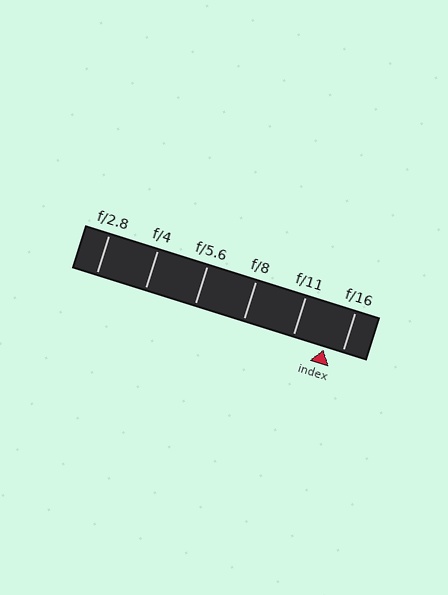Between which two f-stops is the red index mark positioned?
The index mark is between f/11 and f/16.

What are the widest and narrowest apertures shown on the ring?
The widest aperture shown is f/2.8 and the narrowest is f/16.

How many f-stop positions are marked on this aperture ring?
There are 6 f-stop positions marked.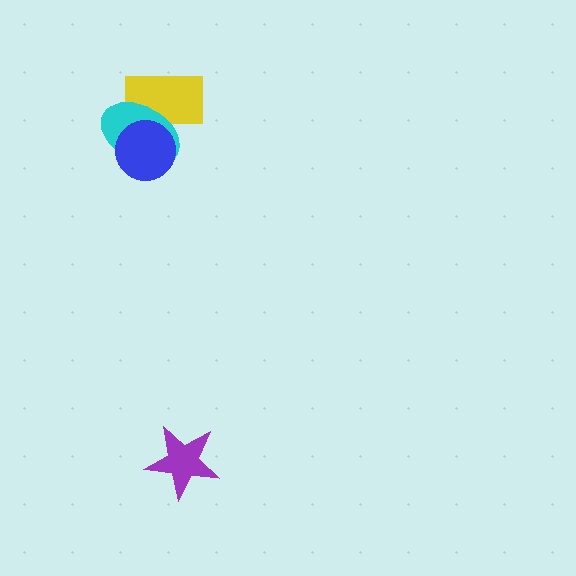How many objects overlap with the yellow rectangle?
2 objects overlap with the yellow rectangle.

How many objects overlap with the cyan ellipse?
2 objects overlap with the cyan ellipse.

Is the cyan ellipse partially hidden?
Yes, it is partially covered by another shape.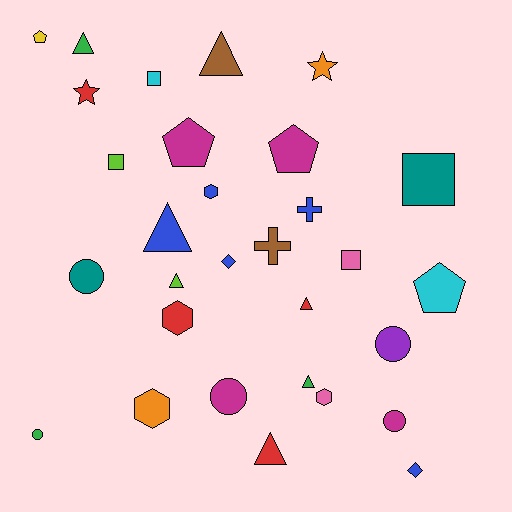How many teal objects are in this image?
There are 2 teal objects.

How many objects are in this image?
There are 30 objects.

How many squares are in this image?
There are 4 squares.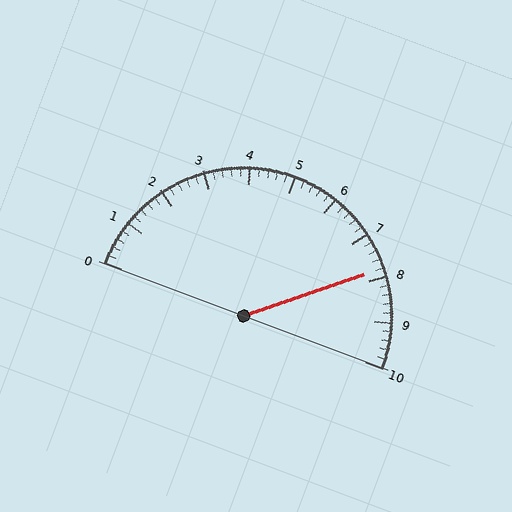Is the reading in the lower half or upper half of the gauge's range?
The reading is in the upper half of the range (0 to 10).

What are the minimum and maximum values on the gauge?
The gauge ranges from 0 to 10.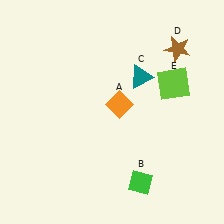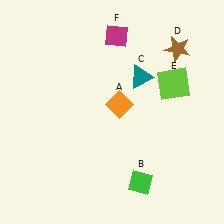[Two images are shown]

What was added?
A magenta diamond (F) was added in Image 2.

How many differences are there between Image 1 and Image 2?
There is 1 difference between the two images.